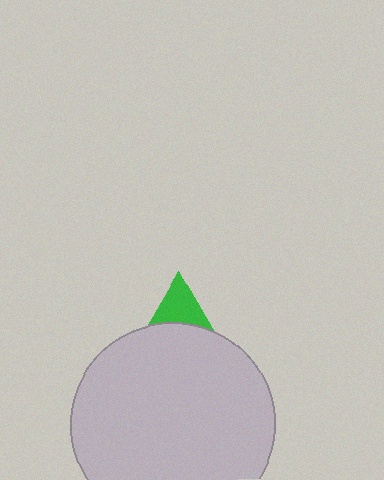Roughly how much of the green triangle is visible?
A small part of it is visible (roughly 30%).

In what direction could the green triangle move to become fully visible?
The green triangle could move up. That would shift it out from behind the light gray circle entirely.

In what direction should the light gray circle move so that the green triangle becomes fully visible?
The light gray circle should move down. That is the shortest direction to clear the overlap and leave the green triangle fully visible.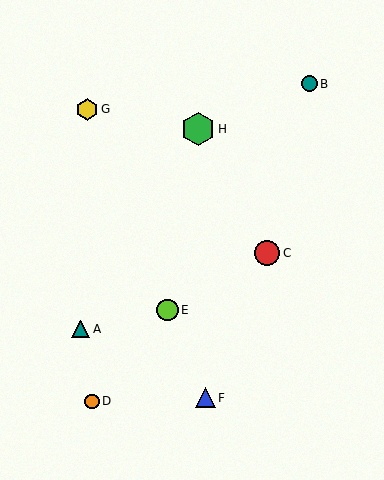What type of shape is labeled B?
Shape B is a teal circle.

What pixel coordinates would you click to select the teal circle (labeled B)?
Click at (310, 84) to select the teal circle B.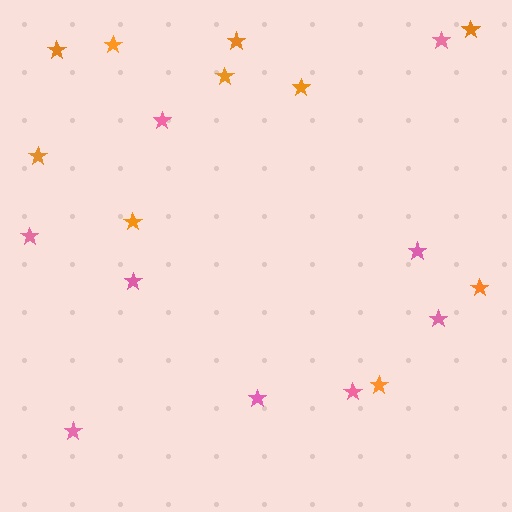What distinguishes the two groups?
There are 2 groups: one group of pink stars (9) and one group of orange stars (10).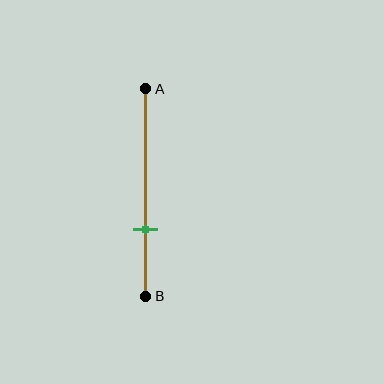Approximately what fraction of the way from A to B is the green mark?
The green mark is approximately 70% of the way from A to B.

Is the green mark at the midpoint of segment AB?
No, the mark is at about 70% from A, not at the 50% midpoint.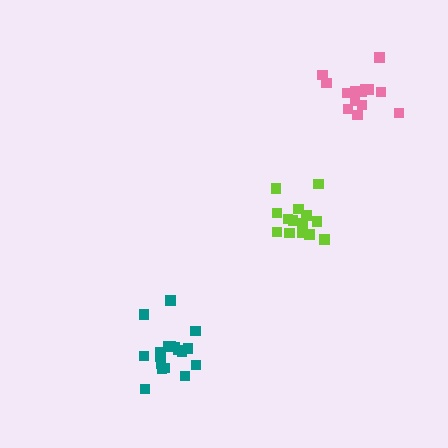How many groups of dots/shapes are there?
There are 3 groups.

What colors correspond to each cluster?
The clusters are colored: pink, teal, lime.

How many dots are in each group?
Group 1: 14 dots, Group 2: 18 dots, Group 3: 14 dots (46 total).